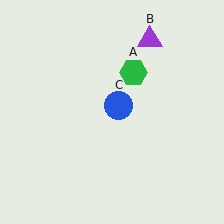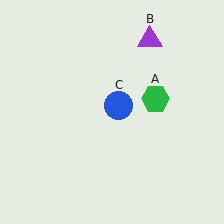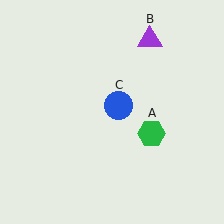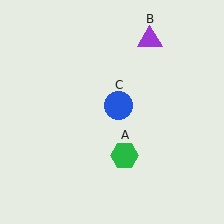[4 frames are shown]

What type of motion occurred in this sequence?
The green hexagon (object A) rotated clockwise around the center of the scene.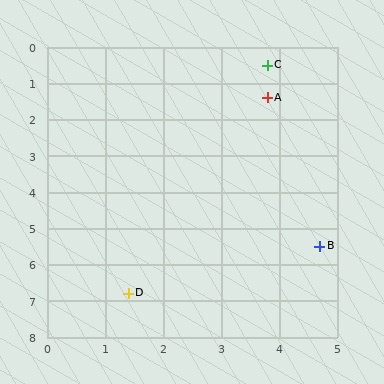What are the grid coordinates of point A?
Point A is at approximately (3.8, 1.4).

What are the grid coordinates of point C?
Point C is at approximately (3.8, 0.5).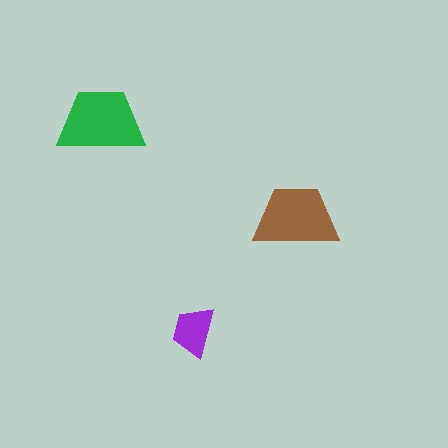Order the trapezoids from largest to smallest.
the green one, the brown one, the purple one.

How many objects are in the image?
There are 3 objects in the image.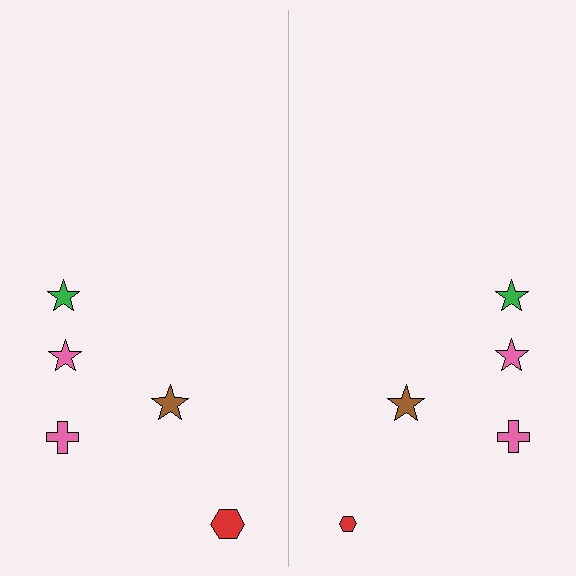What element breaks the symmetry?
The red hexagon on the right side has a different size than its mirror counterpart.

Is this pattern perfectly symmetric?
No, the pattern is not perfectly symmetric. The red hexagon on the right side has a different size than its mirror counterpart.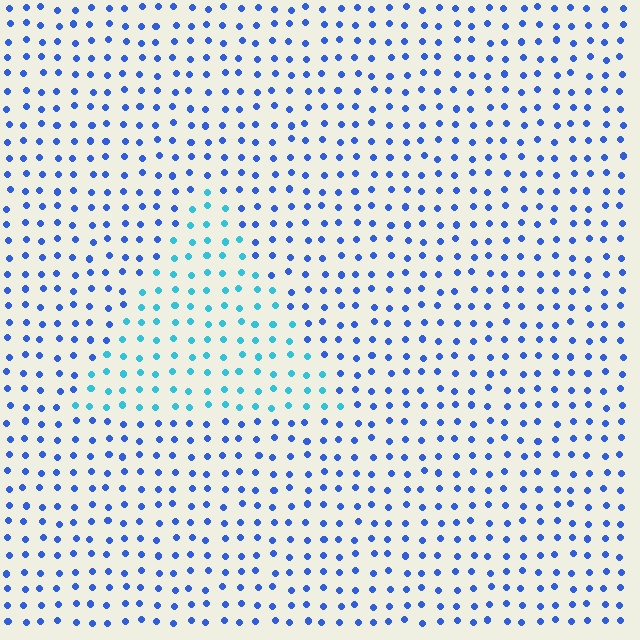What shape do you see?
I see a triangle.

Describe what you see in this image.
The image is filled with small blue elements in a uniform arrangement. A triangle-shaped region is visible where the elements are tinted to a slightly different hue, forming a subtle color boundary.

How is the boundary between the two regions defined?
The boundary is defined purely by a slight shift in hue (about 36 degrees). Spacing, size, and orientation are identical on both sides.